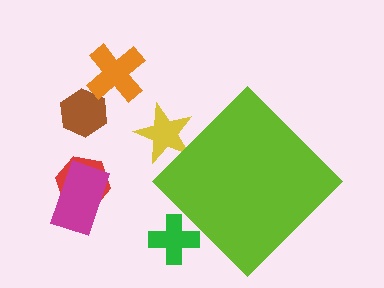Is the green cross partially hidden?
Yes, the green cross is partially hidden behind the lime diamond.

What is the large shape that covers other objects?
A lime diamond.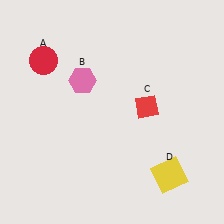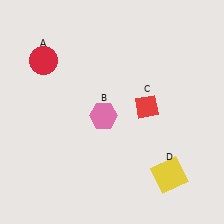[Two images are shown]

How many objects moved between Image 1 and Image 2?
1 object moved between the two images.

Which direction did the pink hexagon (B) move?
The pink hexagon (B) moved down.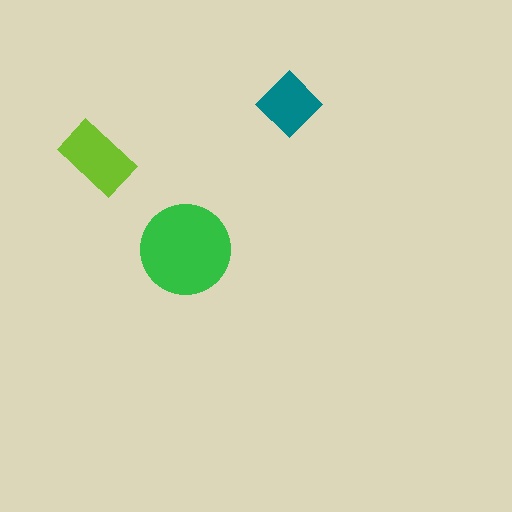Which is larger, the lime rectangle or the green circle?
The green circle.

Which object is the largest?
The green circle.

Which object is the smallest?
The teal diamond.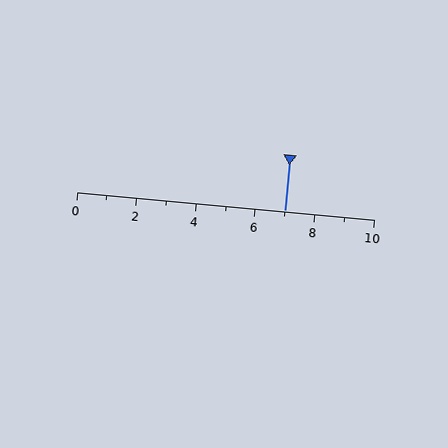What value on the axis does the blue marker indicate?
The marker indicates approximately 7.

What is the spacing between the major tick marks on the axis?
The major ticks are spaced 2 apart.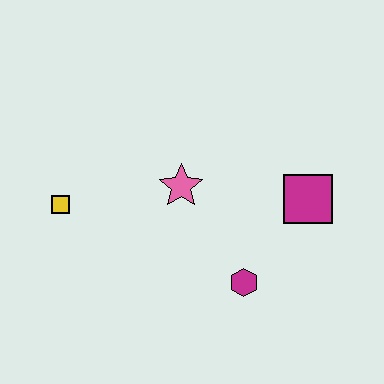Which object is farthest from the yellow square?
The magenta square is farthest from the yellow square.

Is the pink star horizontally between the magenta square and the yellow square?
Yes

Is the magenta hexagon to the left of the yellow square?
No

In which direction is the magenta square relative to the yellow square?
The magenta square is to the right of the yellow square.